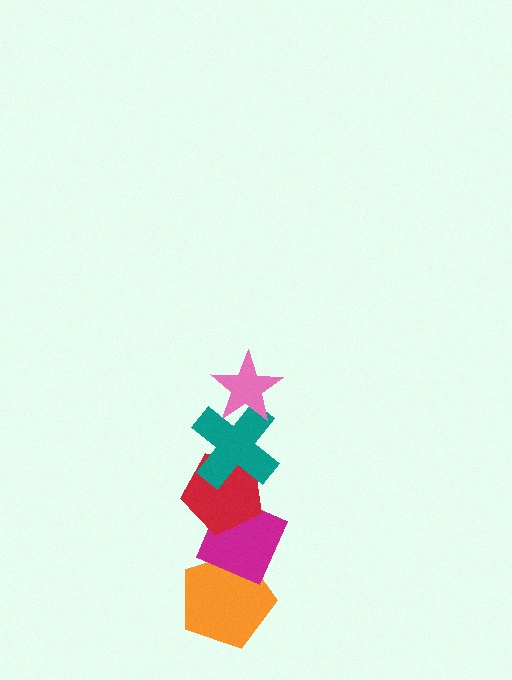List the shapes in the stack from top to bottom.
From top to bottom: the pink star, the teal cross, the red pentagon, the magenta diamond, the orange pentagon.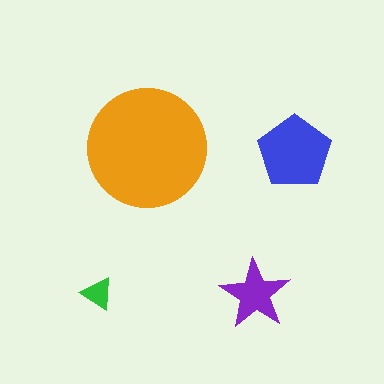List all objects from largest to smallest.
The orange circle, the blue pentagon, the purple star, the green triangle.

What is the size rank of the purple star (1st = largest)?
3rd.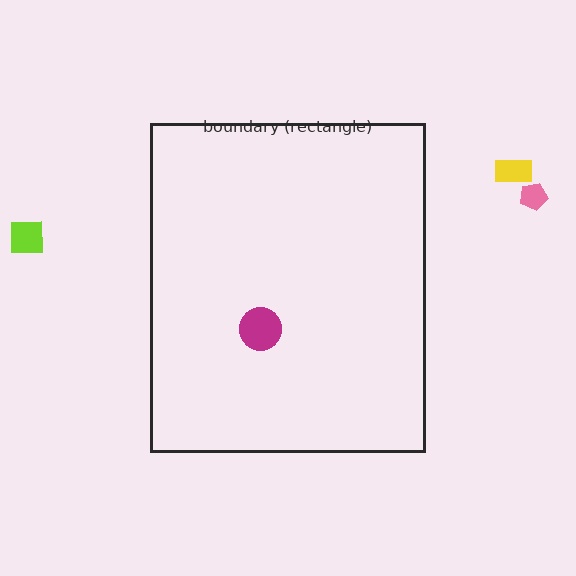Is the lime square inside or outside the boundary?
Outside.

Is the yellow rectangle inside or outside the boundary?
Outside.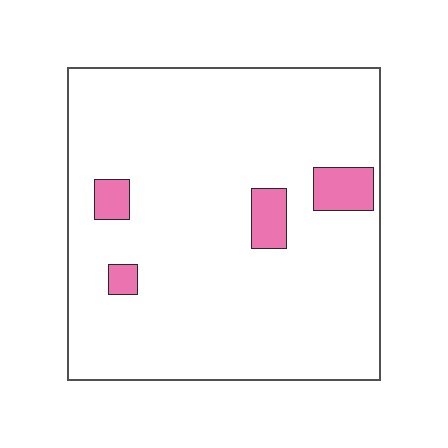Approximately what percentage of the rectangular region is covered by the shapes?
Approximately 5%.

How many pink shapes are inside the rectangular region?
4.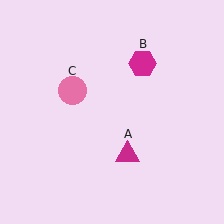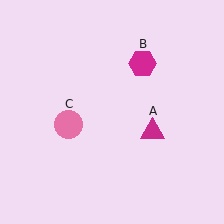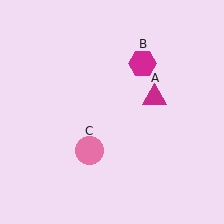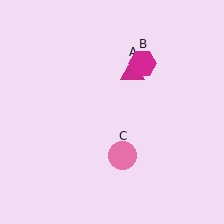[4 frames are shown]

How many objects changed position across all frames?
2 objects changed position: magenta triangle (object A), pink circle (object C).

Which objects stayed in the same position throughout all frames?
Magenta hexagon (object B) remained stationary.